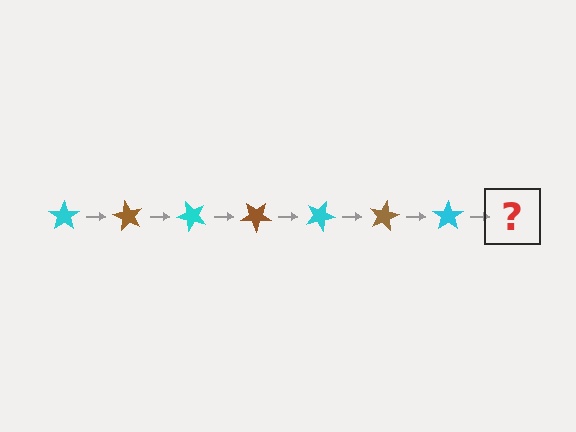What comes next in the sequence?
The next element should be a brown star, rotated 420 degrees from the start.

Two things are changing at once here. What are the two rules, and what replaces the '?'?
The two rules are that it rotates 60 degrees each step and the color cycles through cyan and brown. The '?' should be a brown star, rotated 420 degrees from the start.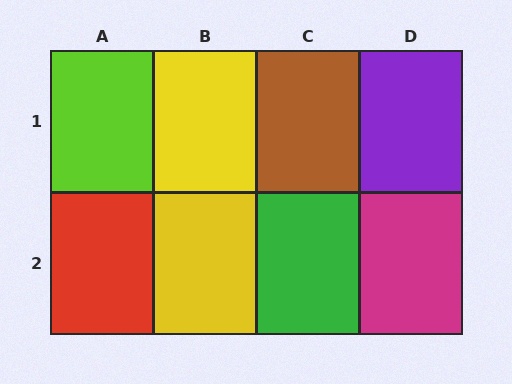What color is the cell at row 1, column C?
Brown.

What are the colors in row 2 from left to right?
Red, yellow, green, magenta.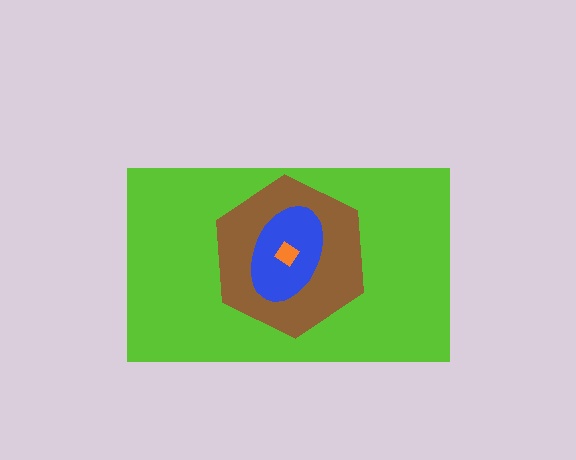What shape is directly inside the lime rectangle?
The brown hexagon.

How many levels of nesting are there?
4.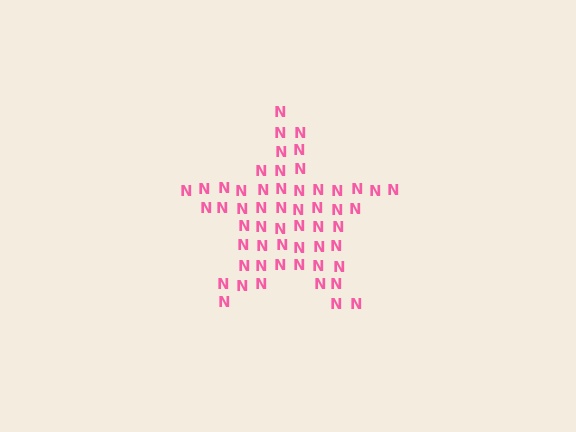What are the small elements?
The small elements are letter N's.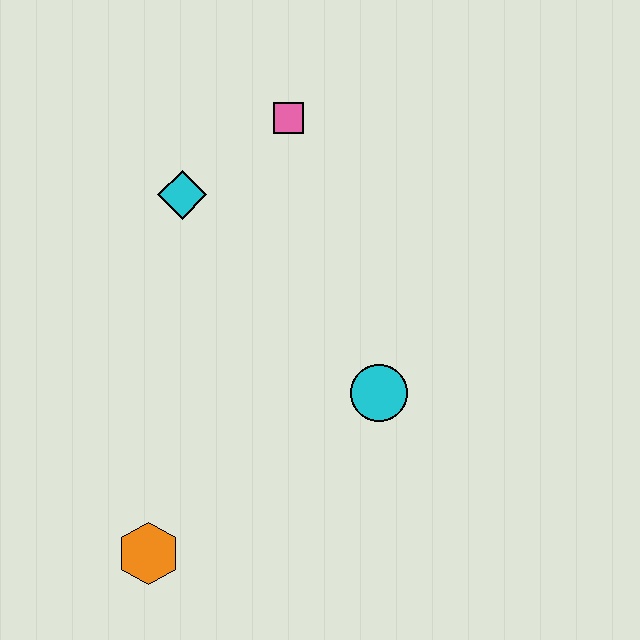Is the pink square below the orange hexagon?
No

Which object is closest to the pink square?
The cyan diamond is closest to the pink square.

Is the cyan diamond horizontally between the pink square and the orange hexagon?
Yes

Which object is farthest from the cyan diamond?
The orange hexagon is farthest from the cyan diamond.